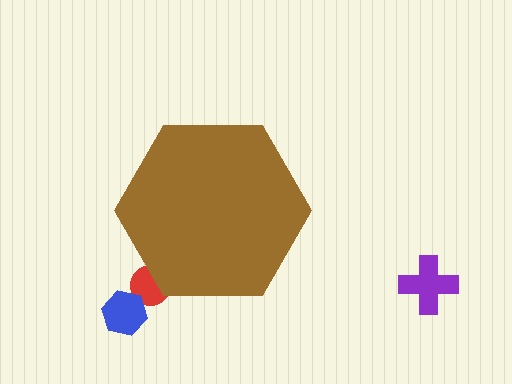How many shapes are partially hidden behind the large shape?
1 shape is partially hidden.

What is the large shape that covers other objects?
A brown hexagon.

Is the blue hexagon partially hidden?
No, the blue hexagon is fully visible.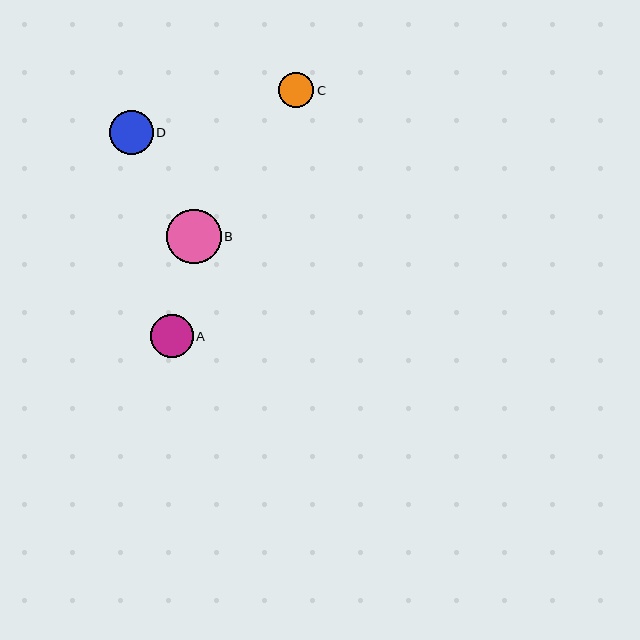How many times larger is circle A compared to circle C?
Circle A is approximately 1.2 times the size of circle C.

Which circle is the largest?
Circle B is the largest with a size of approximately 54 pixels.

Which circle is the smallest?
Circle C is the smallest with a size of approximately 36 pixels.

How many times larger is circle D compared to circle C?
Circle D is approximately 1.2 times the size of circle C.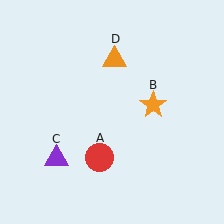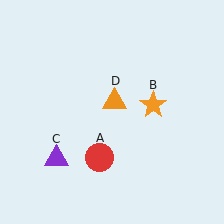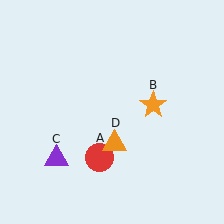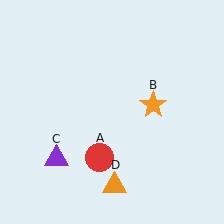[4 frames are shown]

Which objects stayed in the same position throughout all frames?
Red circle (object A) and orange star (object B) and purple triangle (object C) remained stationary.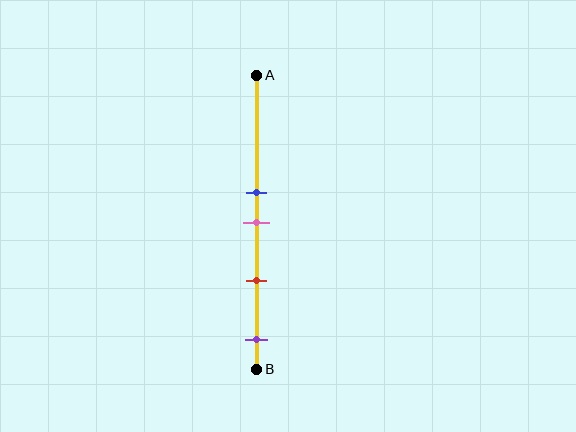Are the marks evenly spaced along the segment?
No, the marks are not evenly spaced.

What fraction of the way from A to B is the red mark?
The red mark is approximately 70% (0.7) of the way from A to B.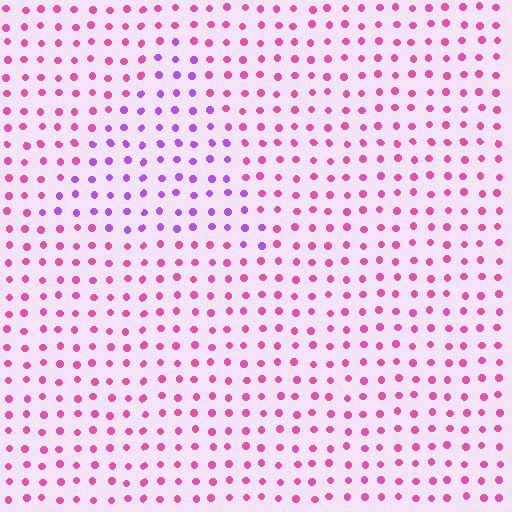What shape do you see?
I see a triangle.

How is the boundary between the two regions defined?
The boundary is defined purely by a slight shift in hue (about 41 degrees). Spacing, size, and orientation are identical on both sides.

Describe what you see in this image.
The image is filled with small pink elements in a uniform arrangement. A triangle-shaped region is visible where the elements are tinted to a slightly different hue, forming a subtle color boundary.